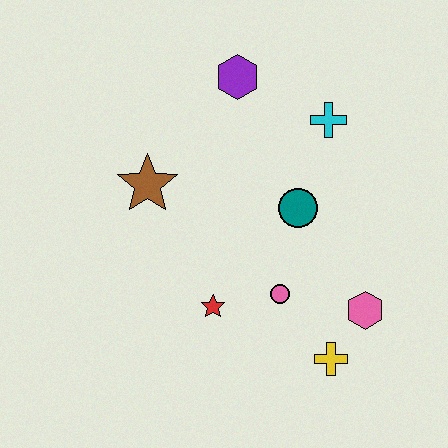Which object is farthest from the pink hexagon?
The purple hexagon is farthest from the pink hexagon.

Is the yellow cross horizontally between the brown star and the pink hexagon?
Yes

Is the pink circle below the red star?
No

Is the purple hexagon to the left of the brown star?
No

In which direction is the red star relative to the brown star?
The red star is below the brown star.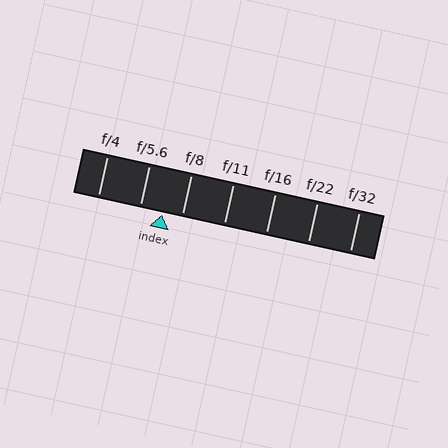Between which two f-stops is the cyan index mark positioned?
The index mark is between f/5.6 and f/8.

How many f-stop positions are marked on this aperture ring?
There are 7 f-stop positions marked.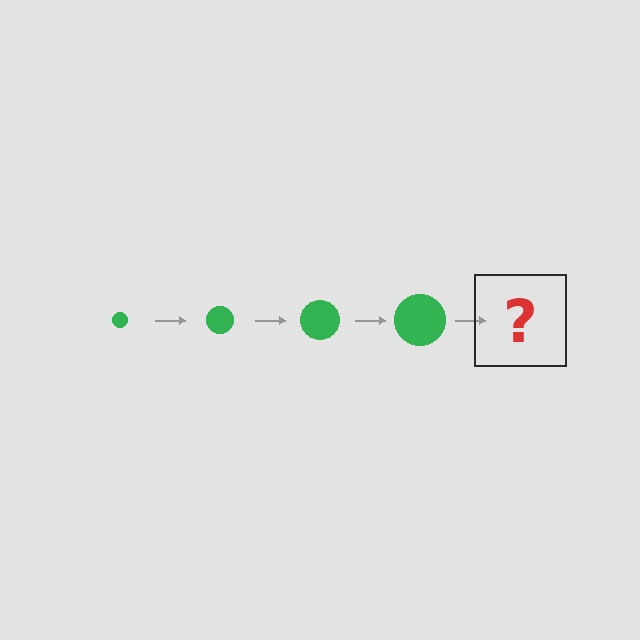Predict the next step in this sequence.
The next step is a green circle, larger than the previous one.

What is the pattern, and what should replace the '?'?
The pattern is that the circle gets progressively larger each step. The '?' should be a green circle, larger than the previous one.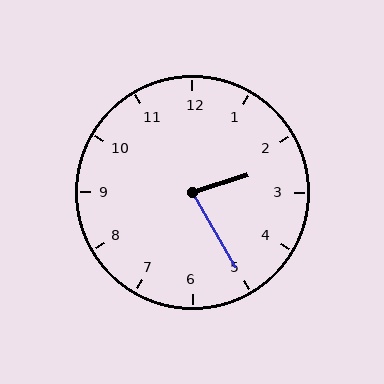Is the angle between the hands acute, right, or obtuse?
It is acute.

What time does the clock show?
2:25.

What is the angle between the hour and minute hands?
Approximately 78 degrees.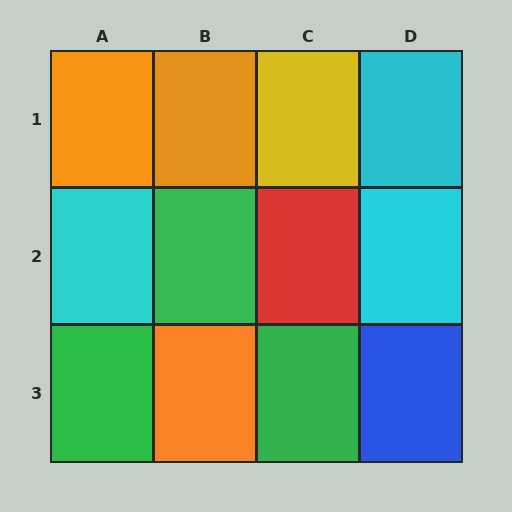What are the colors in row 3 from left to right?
Green, orange, green, blue.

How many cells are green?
3 cells are green.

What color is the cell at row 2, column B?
Green.